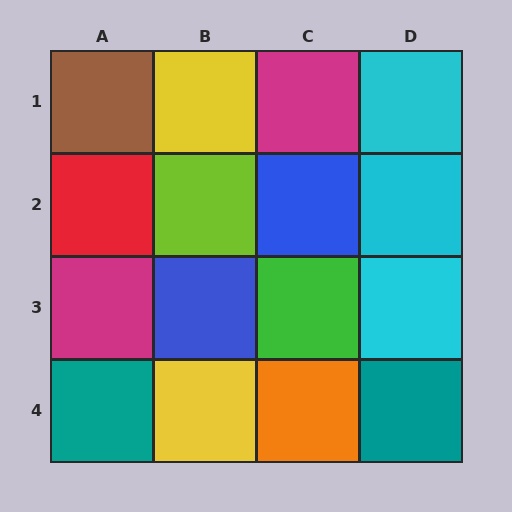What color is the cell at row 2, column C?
Blue.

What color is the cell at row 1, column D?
Cyan.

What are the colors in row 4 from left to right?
Teal, yellow, orange, teal.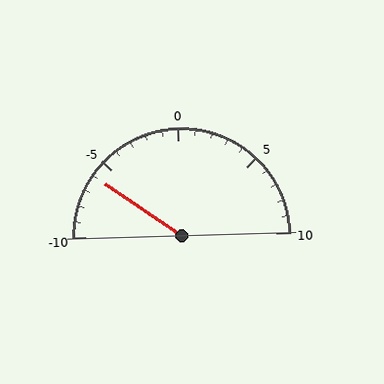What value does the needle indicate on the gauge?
The needle indicates approximately -6.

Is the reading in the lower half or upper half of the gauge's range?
The reading is in the lower half of the range (-10 to 10).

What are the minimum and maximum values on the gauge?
The gauge ranges from -10 to 10.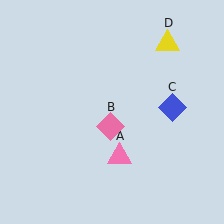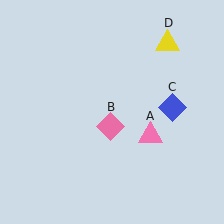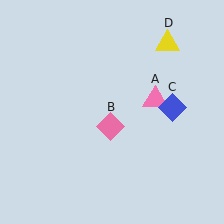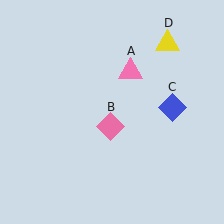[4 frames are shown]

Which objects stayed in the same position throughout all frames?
Pink diamond (object B) and blue diamond (object C) and yellow triangle (object D) remained stationary.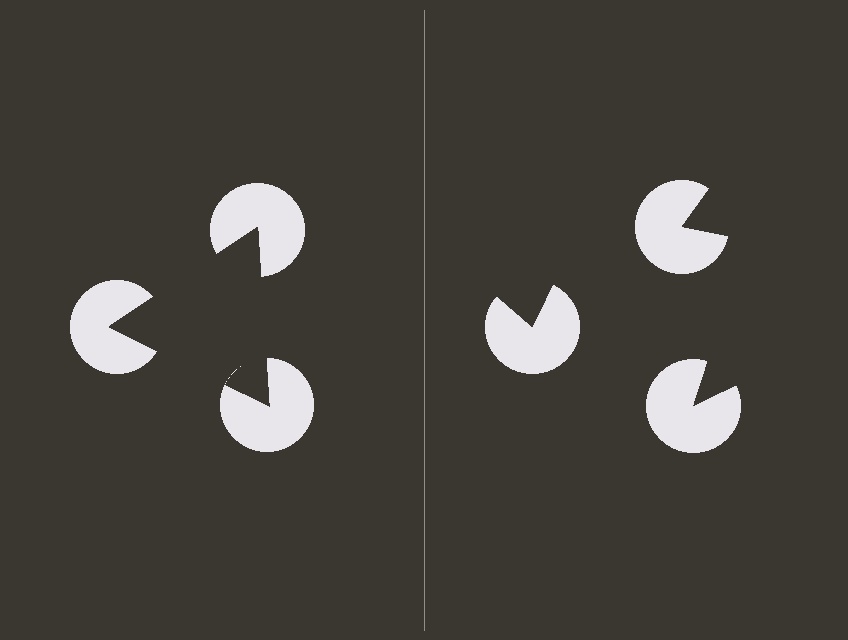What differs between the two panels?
The pac-man discs are positioned identically on both sides; only the wedge orientations differ. On the left they align to a triangle; on the right they are misaligned.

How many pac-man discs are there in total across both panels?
6 — 3 on each side.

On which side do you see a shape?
An illusory triangle appears on the left side. On the right side the wedge cuts are rotated, so no coherent shape forms.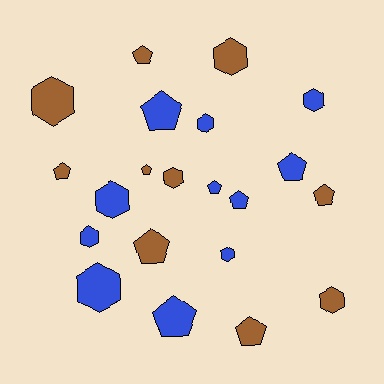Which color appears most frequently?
Blue, with 11 objects.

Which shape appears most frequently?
Pentagon, with 11 objects.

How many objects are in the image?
There are 21 objects.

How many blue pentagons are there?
There are 5 blue pentagons.